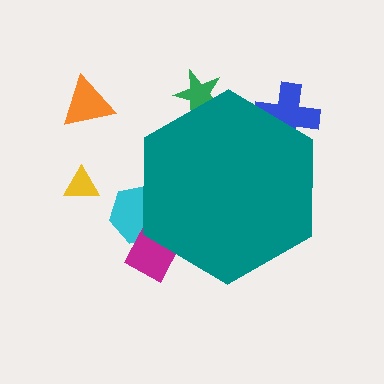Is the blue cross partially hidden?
Yes, the blue cross is partially hidden behind the teal hexagon.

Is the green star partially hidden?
Yes, the green star is partially hidden behind the teal hexagon.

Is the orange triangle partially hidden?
No, the orange triangle is fully visible.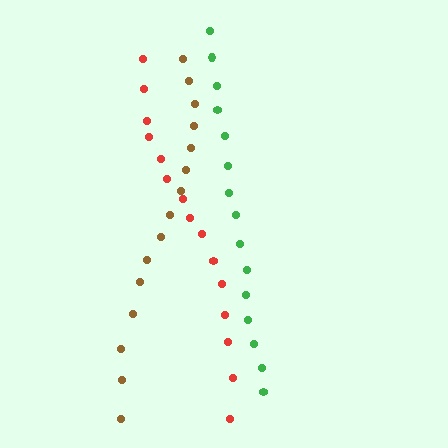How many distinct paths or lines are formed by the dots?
There are 3 distinct paths.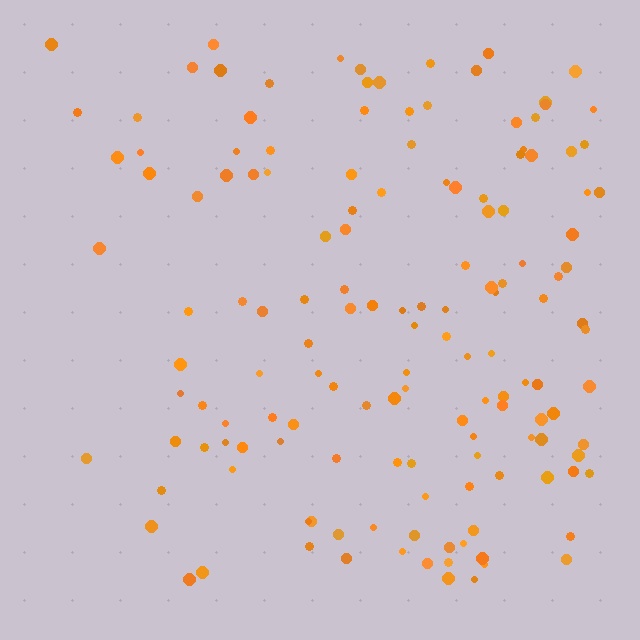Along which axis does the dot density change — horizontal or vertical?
Horizontal.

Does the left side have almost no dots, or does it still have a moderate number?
Still a moderate number, just noticeably fewer than the right.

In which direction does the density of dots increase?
From left to right, with the right side densest.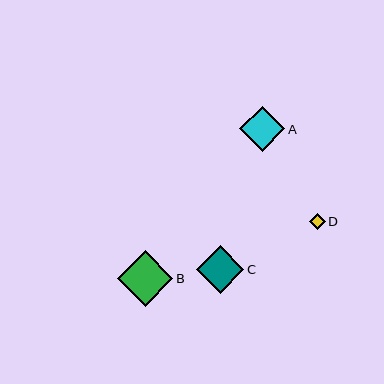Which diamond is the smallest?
Diamond D is the smallest with a size of approximately 16 pixels.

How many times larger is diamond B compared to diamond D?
Diamond B is approximately 3.5 times the size of diamond D.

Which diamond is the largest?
Diamond B is the largest with a size of approximately 55 pixels.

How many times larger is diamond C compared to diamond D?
Diamond C is approximately 3.1 times the size of diamond D.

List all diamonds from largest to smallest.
From largest to smallest: B, C, A, D.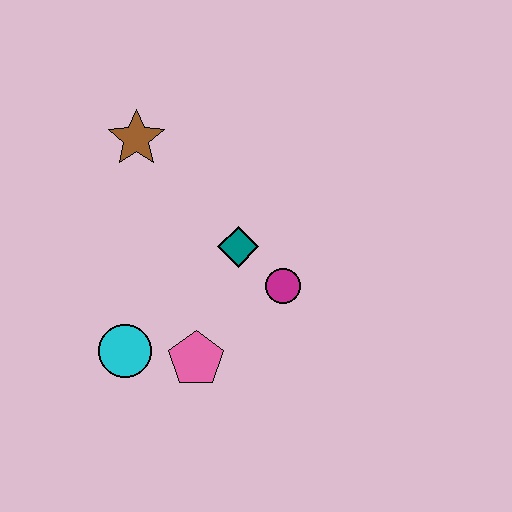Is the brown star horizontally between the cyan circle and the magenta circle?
Yes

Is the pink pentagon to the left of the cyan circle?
No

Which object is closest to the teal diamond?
The magenta circle is closest to the teal diamond.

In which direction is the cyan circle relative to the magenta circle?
The cyan circle is to the left of the magenta circle.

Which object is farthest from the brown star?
The pink pentagon is farthest from the brown star.